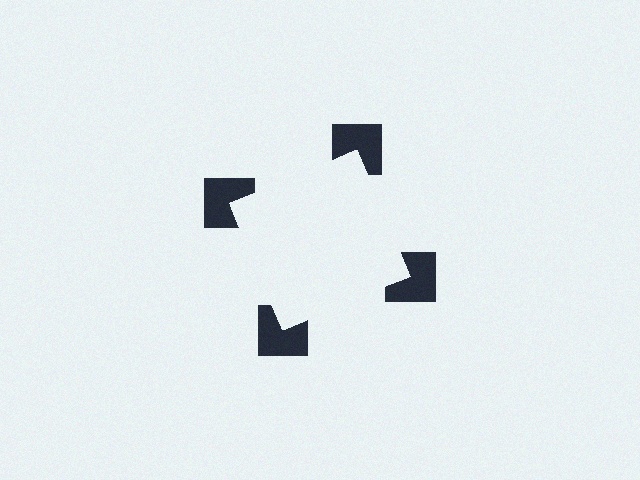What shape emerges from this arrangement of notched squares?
An illusory square — its edges are inferred from the aligned wedge cuts in the notched squares, not physically drawn.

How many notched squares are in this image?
There are 4 — one at each vertex of the illusory square.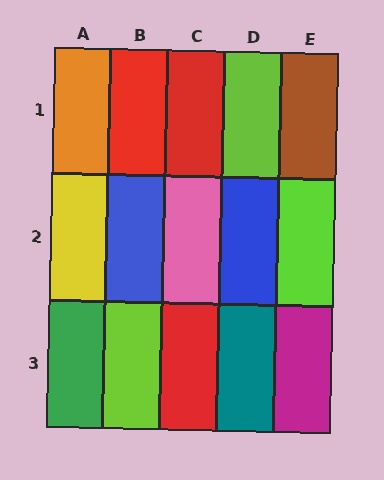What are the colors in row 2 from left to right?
Yellow, blue, pink, blue, lime.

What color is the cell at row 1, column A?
Orange.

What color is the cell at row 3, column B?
Lime.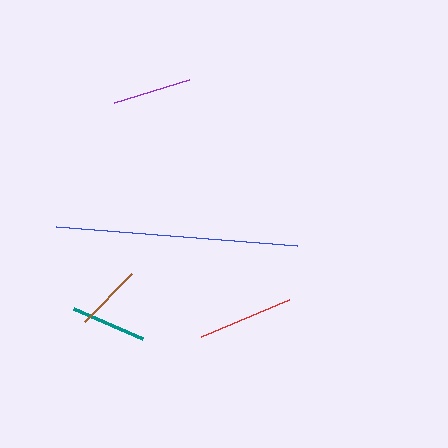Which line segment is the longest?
The blue line is the longest at approximately 241 pixels.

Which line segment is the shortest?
The brown line is the shortest at approximately 67 pixels.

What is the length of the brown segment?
The brown segment is approximately 67 pixels long.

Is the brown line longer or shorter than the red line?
The red line is longer than the brown line.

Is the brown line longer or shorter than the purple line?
The purple line is longer than the brown line.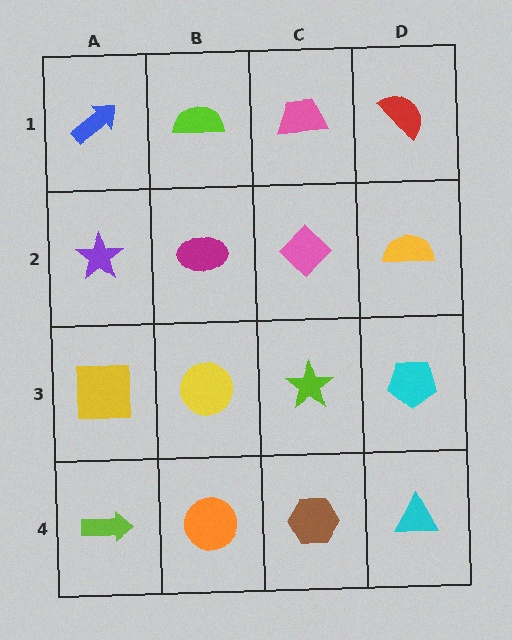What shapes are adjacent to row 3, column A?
A purple star (row 2, column A), a lime arrow (row 4, column A), a yellow circle (row 3, column B).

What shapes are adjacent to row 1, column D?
A yellow semicircle (row 2, column D), a pink trapezoid (row 1, column C).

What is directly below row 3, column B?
An orange circle.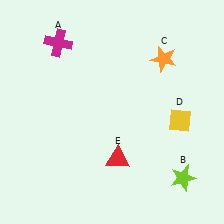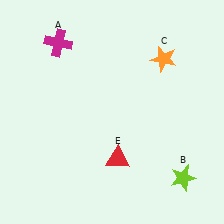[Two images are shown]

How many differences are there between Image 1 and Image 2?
There is 1 difference between the two images.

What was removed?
The yellow diamond (D) was removed in Image 2.